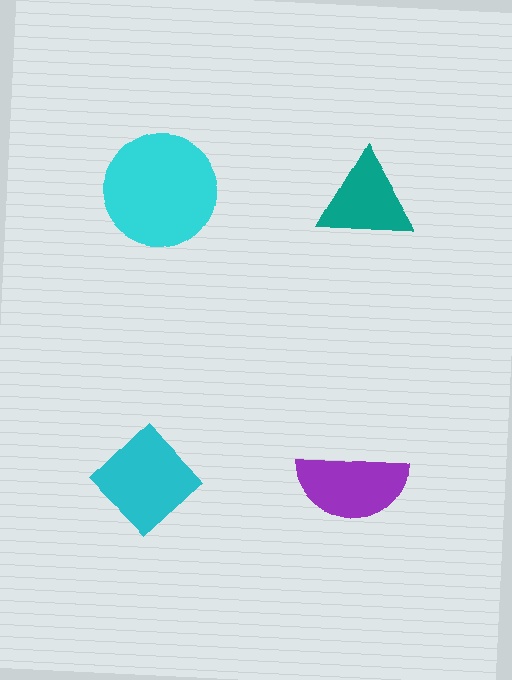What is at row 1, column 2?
A teal triangle.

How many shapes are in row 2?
2 shapes.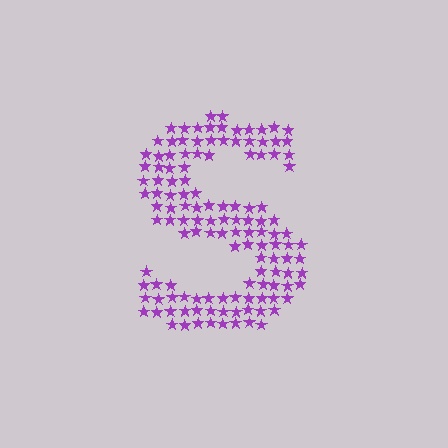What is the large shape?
The large shape is the letter S.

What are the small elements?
The small elements are stars.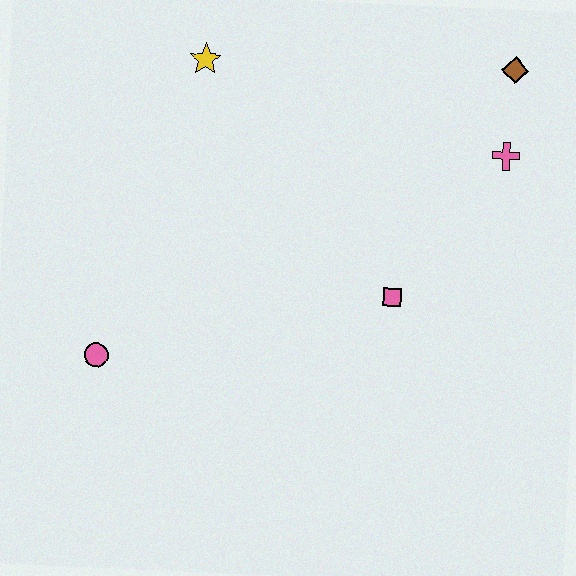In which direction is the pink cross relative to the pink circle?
The pink cross is to the right of the pink circle.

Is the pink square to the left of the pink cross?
Yes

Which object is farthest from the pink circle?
The brown diamond is farthest from the pink circle.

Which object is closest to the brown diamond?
The pink cross is closest to the brown diamond.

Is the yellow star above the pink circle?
Yes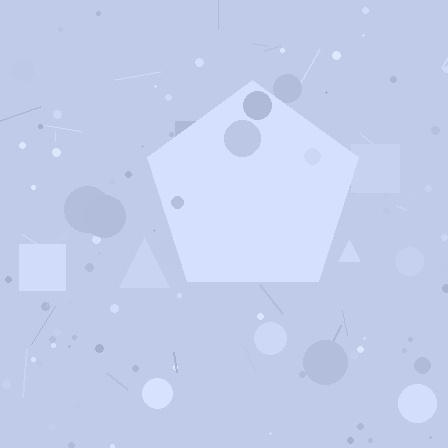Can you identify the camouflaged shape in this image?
The camouflaged shape is a pentagon.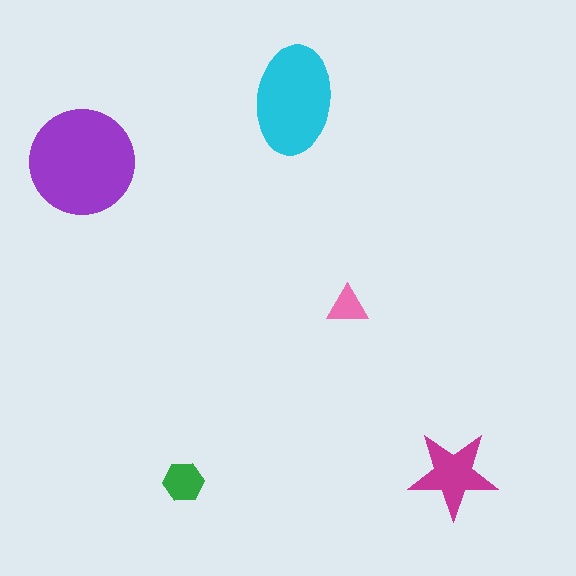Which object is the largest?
The purple circle.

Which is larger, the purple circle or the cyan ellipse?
The purple circle.